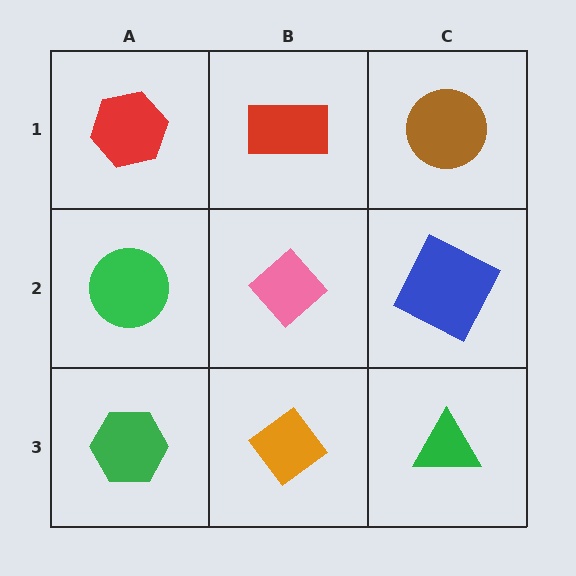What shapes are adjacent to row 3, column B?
A pink diamond (row 2, column B), a green hexagon (row 3, column A), a green triangle (row 3, column C).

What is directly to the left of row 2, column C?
A pink diamond.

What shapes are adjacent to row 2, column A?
A red hexagon (row 1, column A), a green hexagon (row 3, column A), a pink diamond (row 2, column B).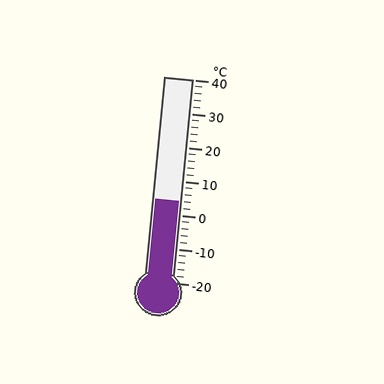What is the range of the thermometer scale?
The thermometer scale ranges from -20°C to 40°C.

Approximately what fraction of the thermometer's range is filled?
The thermometer is filled to approximately 40% of its range.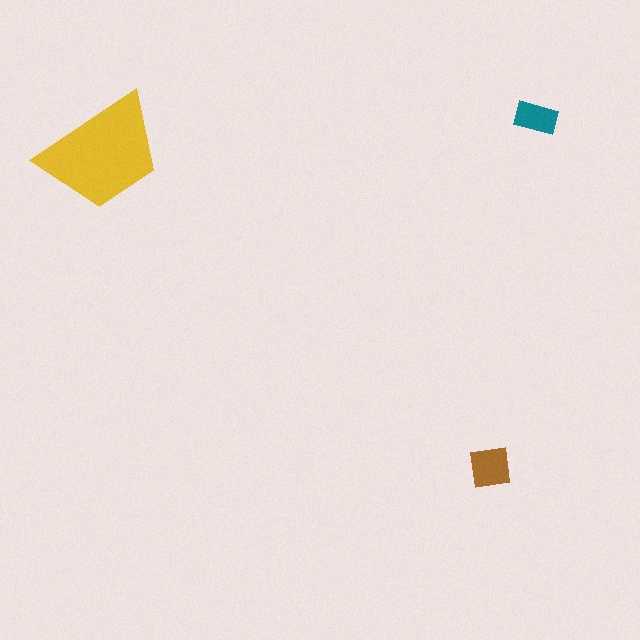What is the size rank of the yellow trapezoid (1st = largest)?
1st.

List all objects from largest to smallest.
The yellow trapezoid, the brown square, the teal rectangle.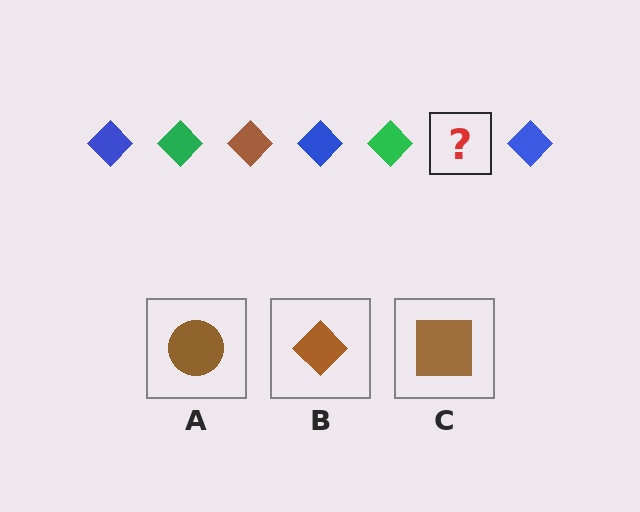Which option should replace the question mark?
Option B.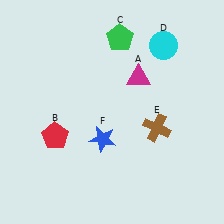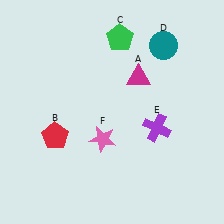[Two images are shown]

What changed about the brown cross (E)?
In Image 1, E is brown. In Image 2, it changed to purple.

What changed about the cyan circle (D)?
In Image 1, D is cyan. In Image 2, it changed to teal.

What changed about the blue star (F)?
In Image 1, F is blue. In Image 2, it changed to pink.